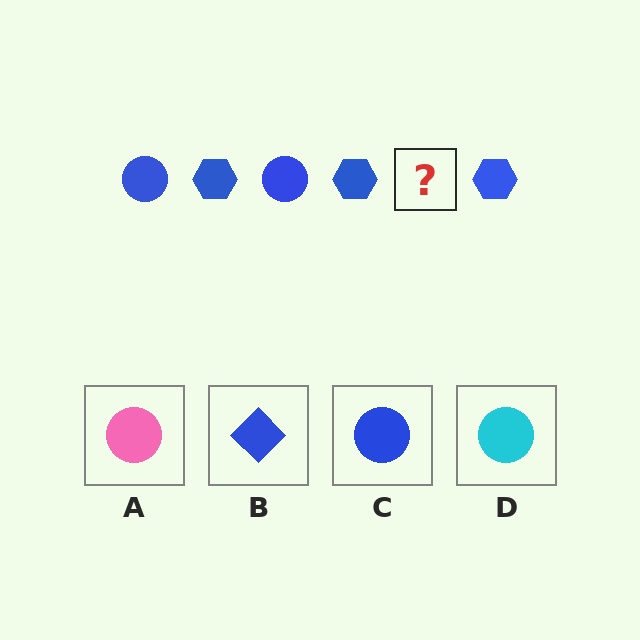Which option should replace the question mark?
Option C.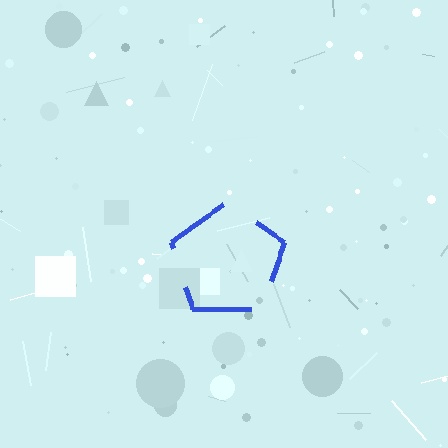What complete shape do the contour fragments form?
The contour fragments form a pentagon.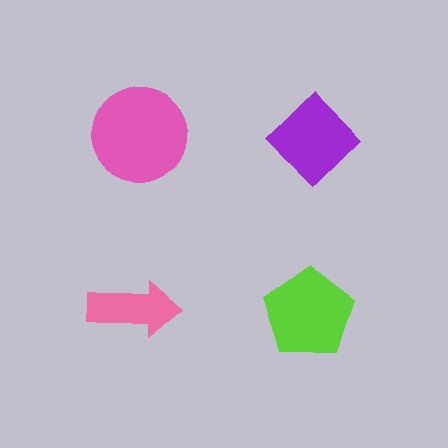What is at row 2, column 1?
A pink arrow.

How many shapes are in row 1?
2 shapes.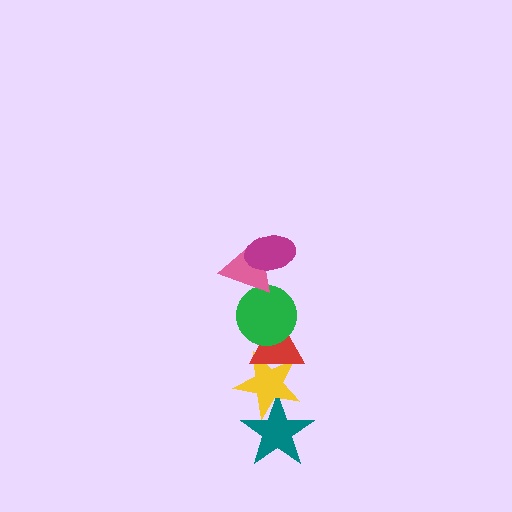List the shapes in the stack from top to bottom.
From top to bottom: the magenta ellipse, the pink triangle, the green circle, the red triangle, the yellow star, the teal star.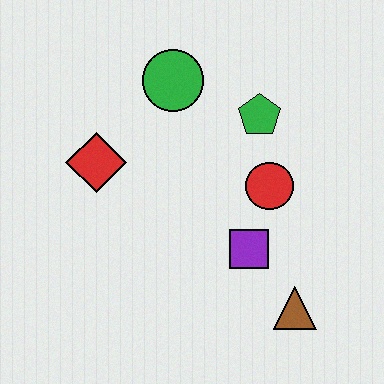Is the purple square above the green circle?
No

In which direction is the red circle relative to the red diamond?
The red circle is to the right of the red diamond.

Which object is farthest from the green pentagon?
The brown triangle is farthest from the green pentagon.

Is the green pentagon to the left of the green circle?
No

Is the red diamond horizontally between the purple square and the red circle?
No